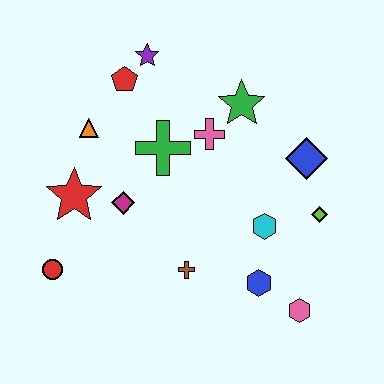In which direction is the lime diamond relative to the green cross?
The lime diamond is to the right of the green cross.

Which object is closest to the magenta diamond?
The red star is closest to the magenta diamond.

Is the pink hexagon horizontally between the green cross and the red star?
No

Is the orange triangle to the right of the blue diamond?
No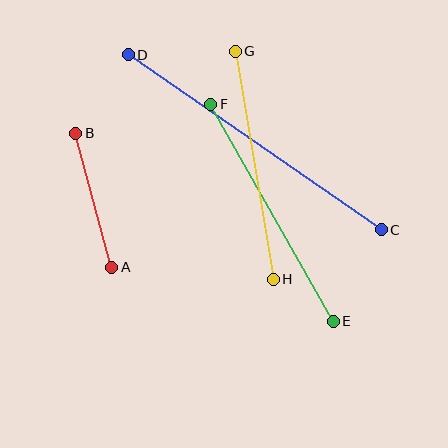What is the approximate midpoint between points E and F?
The midpoint is at approximately (272, 213) pixels.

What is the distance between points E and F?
The distance is approximately 249 pixels.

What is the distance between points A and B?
The distance is approximately 139 pixels.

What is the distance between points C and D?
The distance is approximately 308 pixels.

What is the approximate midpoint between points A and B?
The midpoint is at approximately (94, 200) pixels.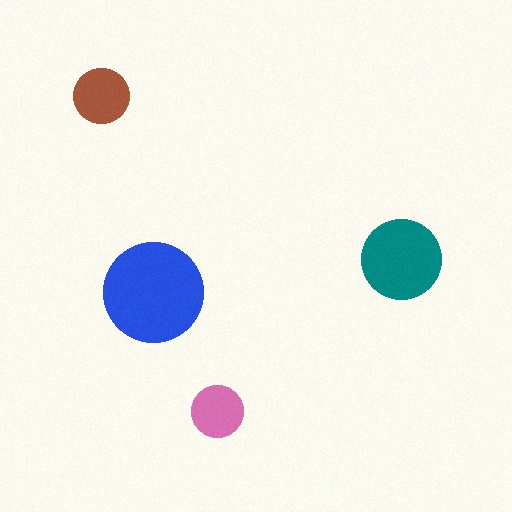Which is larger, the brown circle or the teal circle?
The teal one.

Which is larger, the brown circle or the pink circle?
The brown one.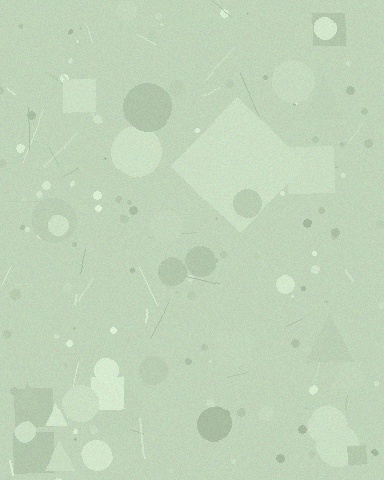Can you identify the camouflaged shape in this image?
The camouflaged shape is a diamond.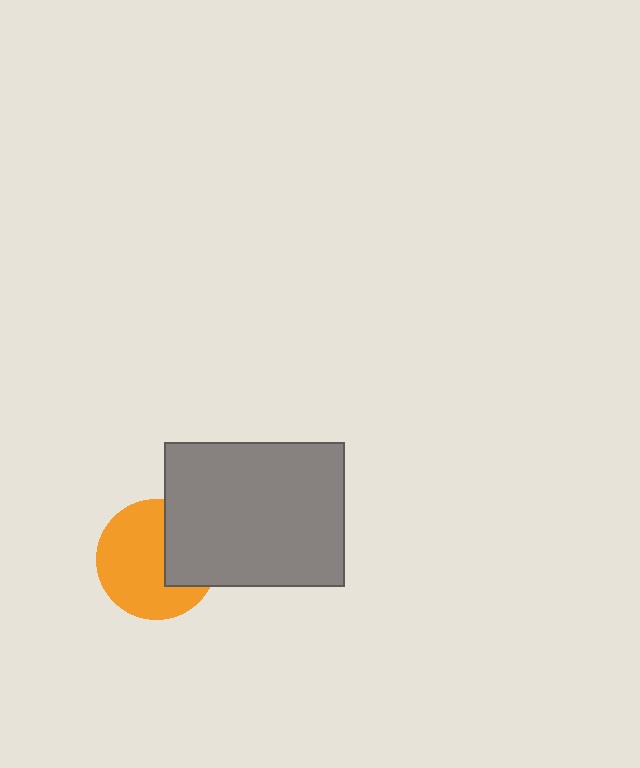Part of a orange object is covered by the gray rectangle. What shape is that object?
It is a circle.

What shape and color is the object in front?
The object in front is a gray rectangle.